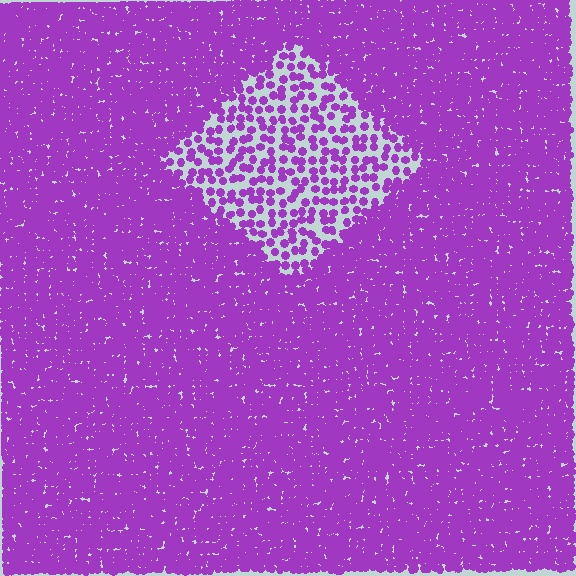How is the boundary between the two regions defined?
The boundary is defined by a change in element density (approximately 2.7x ratio). All elements are the same color, size, and shape.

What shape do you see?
I see a diamond.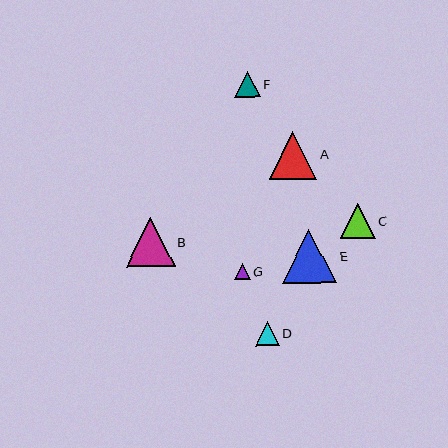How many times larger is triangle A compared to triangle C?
Triangle A is approximately 1.4 times the size of triangle C.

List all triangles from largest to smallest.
From largest to smallest: E, B, A, C, F, D, G.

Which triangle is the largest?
Triangle E is the largest with a size of approximately 54 pixels.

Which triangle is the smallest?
Triangle G is the smallest with a size of approximately 16 pixels.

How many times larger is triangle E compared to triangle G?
Triangle E is approximately 3.3 times the size of triangle G.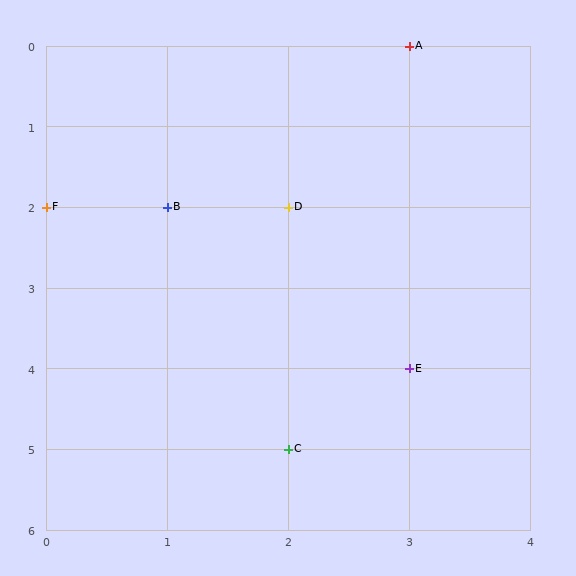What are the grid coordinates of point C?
Point C is at grid coordinates (2, 5).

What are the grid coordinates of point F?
Point F is at grid coordinates (0, 2).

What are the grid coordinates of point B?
Point B is at grid coordinates (1, 2).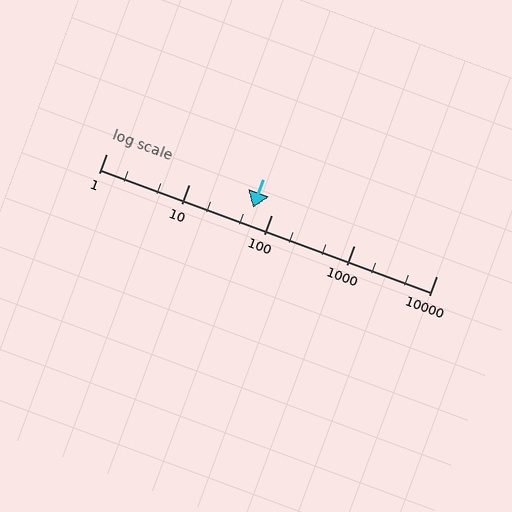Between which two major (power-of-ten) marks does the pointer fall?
The pointer is between 10 and 100.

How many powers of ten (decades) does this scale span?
The scale spans 4 decades, from 1 to 10000.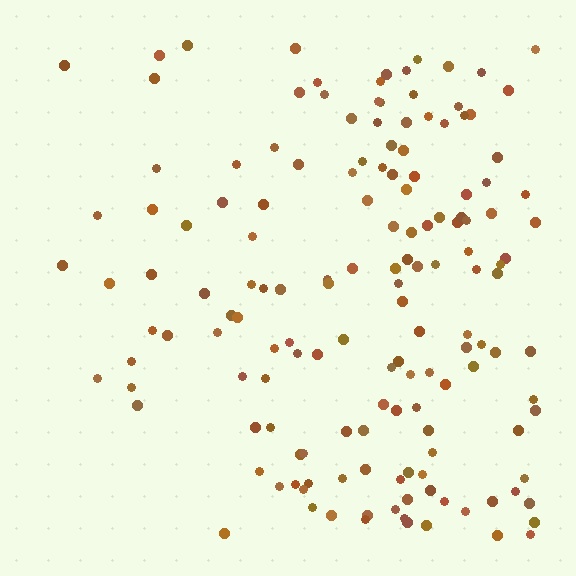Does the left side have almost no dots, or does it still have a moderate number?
Still a moderate number, just noticeably fewer than the right.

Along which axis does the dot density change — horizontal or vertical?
Horizontal.